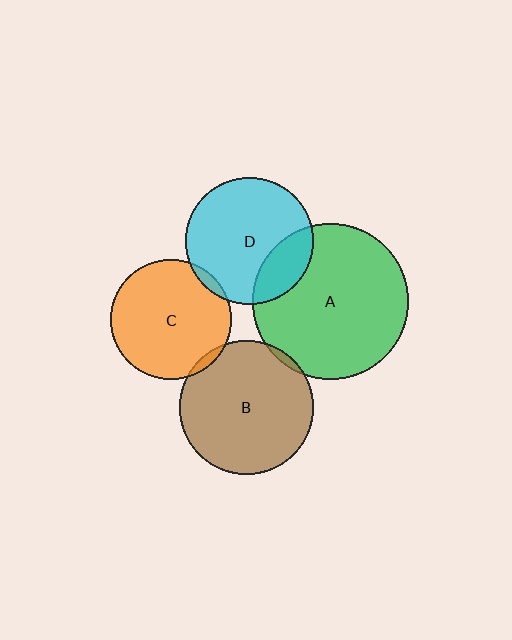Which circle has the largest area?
Circle A (green).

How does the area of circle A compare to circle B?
Approximately 1.4 times.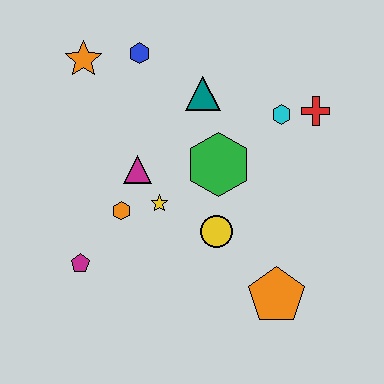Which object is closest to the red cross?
The cyan hexagon is closest to the red cross.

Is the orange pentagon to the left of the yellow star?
No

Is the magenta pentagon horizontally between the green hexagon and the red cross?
No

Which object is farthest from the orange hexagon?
The red cross is farthest from the orange hexagon.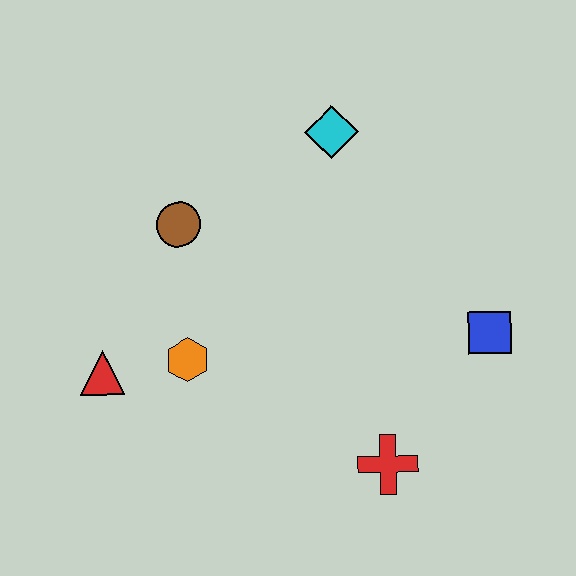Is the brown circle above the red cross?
Yes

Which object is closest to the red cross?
The blue square is closest to the red cross.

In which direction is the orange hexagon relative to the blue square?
The orange hexagon is to the left of the blue square.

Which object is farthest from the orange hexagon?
The blue square is farthest from the orange hexagon.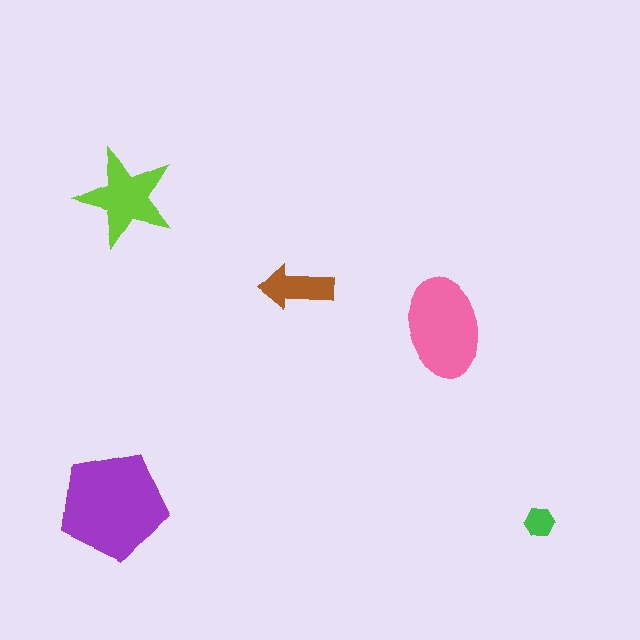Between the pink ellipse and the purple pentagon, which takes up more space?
The purple pentagon.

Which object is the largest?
The purple pentagon.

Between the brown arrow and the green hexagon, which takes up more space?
The brown arrow.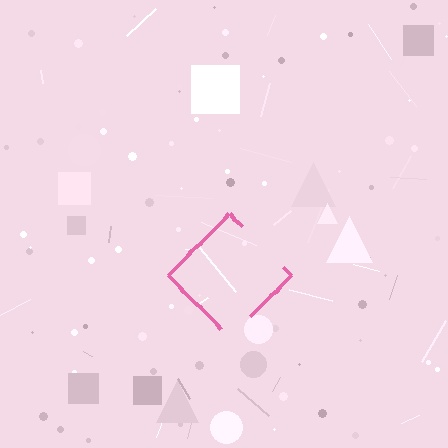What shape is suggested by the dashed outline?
The dashed outline suggests a diamond.